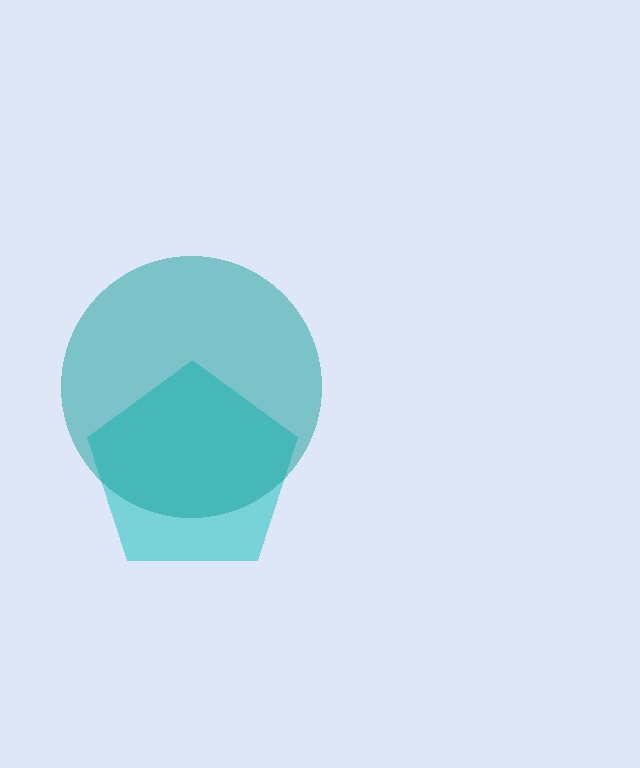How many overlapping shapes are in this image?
There are 2 overlapping shapes in the image.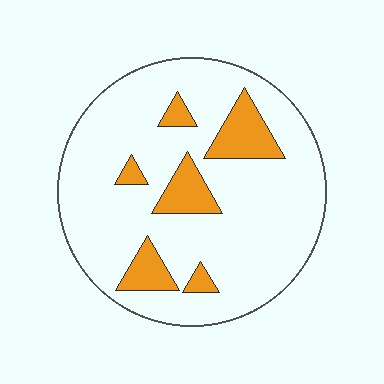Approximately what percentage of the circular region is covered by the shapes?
Approximately 15%.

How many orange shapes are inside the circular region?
6.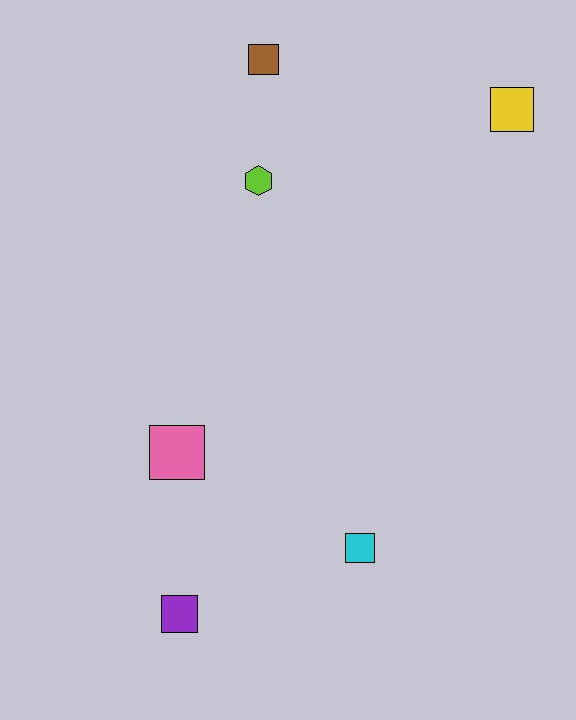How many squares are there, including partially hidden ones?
There are 5 squares.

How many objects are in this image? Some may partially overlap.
There are 6 objects.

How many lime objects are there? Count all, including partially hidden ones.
There is 1 lime object.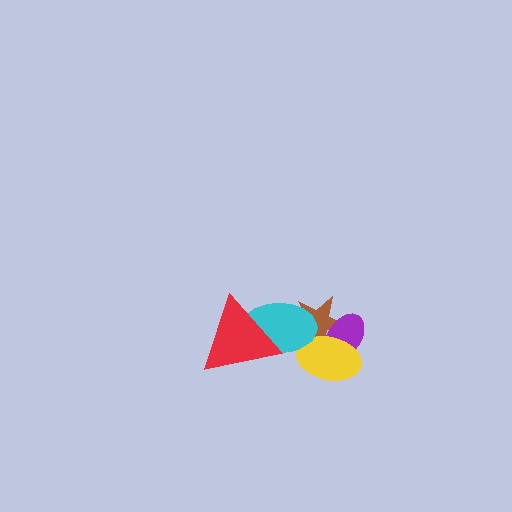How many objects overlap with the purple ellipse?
2 objects overlap with the purple ellipse.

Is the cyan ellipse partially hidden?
Yes, it is partially covered by another shape.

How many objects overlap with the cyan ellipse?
3 objects overlap with the cyan ellipse.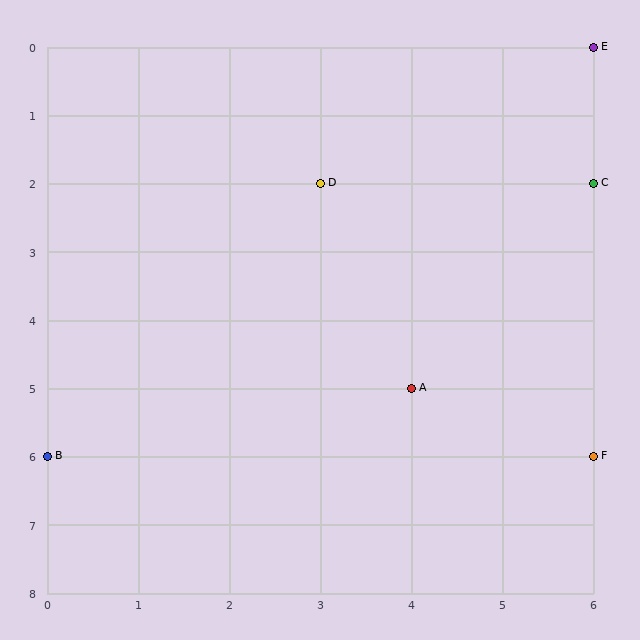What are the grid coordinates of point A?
Point A is at grid coordinates (4, 5).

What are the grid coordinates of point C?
Point C is at grid coordinates (6, 2).